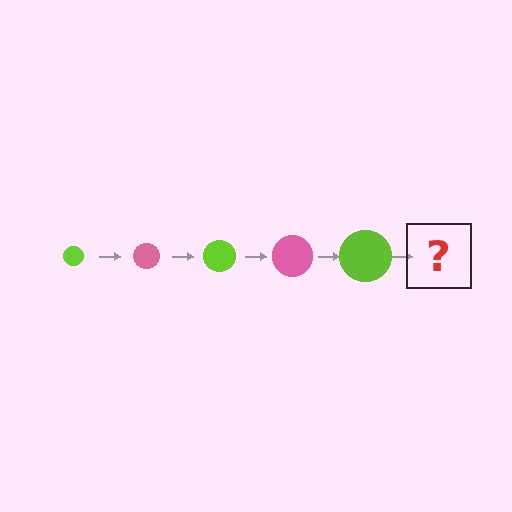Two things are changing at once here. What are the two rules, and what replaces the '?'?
The two rules are that the circle grows larger each step and the color cycles through lime and pink. The '?' should be a pink circle, larger than the previous one.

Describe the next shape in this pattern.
It should be a pink circle, larger than the previous one.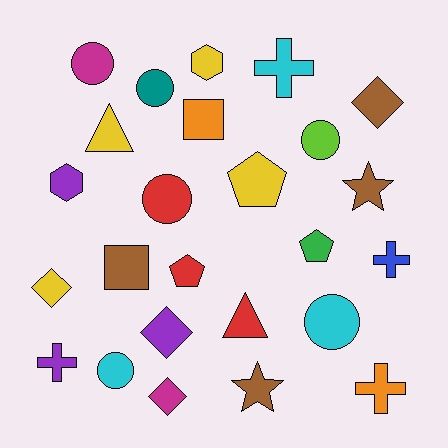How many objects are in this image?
There are 25 objects.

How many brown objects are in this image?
There are 4 brown objects.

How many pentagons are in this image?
There are 3 pentagons.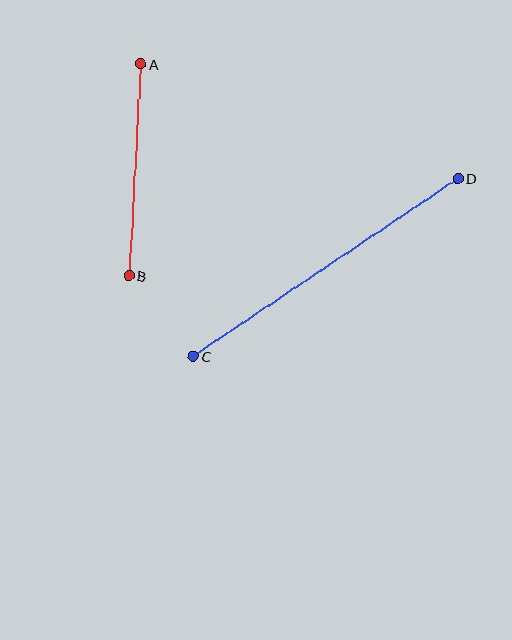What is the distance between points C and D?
The distance is approximately 319 pixels.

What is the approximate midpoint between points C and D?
The midpoint is at approximately (326, 267) pixels.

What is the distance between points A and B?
The distance is approximately 212 pixels.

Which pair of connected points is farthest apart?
Points C and D are farthest apart.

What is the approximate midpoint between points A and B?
The midpoint is at approximately (135, 170) pixels.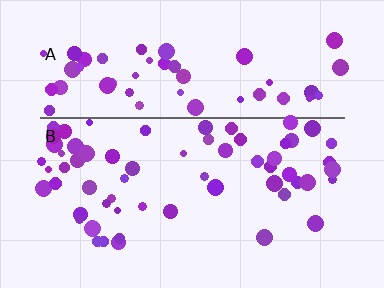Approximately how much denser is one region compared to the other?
Approximately 1.0× — region B over region A.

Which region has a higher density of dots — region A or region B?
B (the bottom).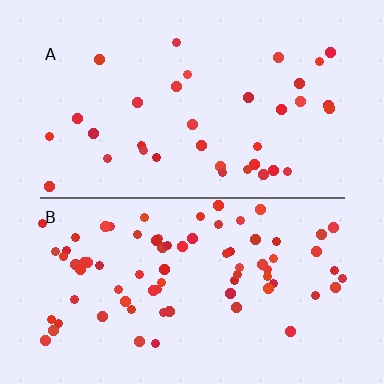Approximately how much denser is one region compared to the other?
Approximately 2.2× — region B over region A.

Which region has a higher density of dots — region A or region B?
B (the bottom).